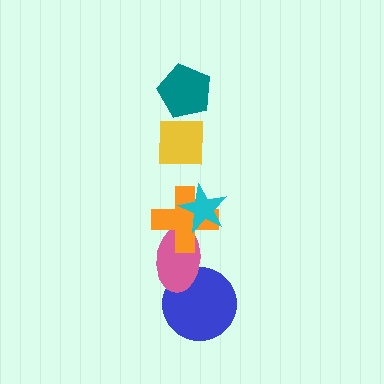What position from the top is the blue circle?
The blue circle is 6th from the top.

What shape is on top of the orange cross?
The cyan star is on top of the orange cross.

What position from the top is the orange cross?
The orange cross is 4th from the top.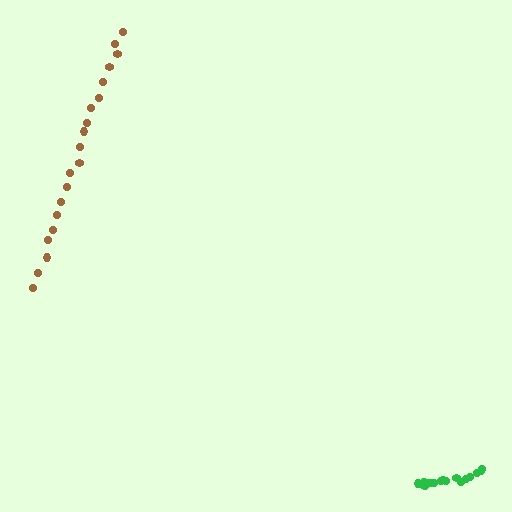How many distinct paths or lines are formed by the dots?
There are 2 distinct paths.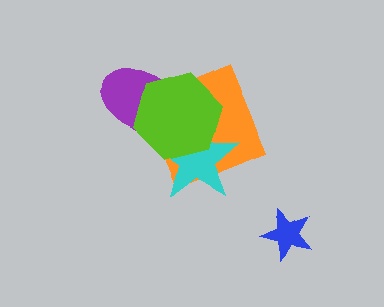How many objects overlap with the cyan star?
3 objects overlap with the cyan star.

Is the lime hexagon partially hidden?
No, no other shape covers it.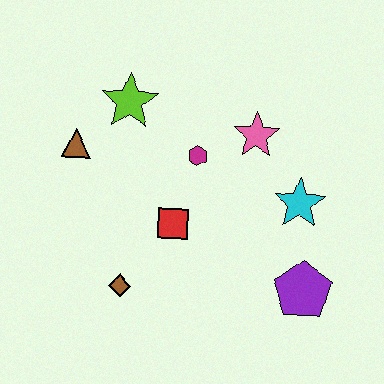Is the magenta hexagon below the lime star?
Yes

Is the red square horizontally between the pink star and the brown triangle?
Yes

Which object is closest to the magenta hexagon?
The pink star is closest to the magenta hexagon.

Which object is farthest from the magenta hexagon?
The purple pentagon is farthest from the magenta hexagon.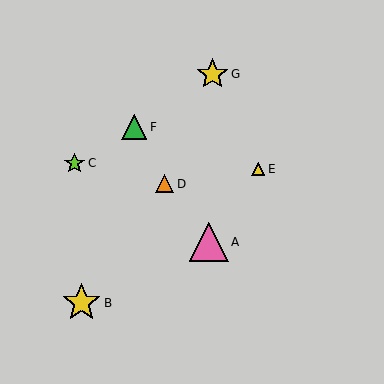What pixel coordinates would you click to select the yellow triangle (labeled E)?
Click at (258, 169) to select the yellow triangle E.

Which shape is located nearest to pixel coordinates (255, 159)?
The yellow triangle (labeled E) at (258, 169) is nearest to that location.